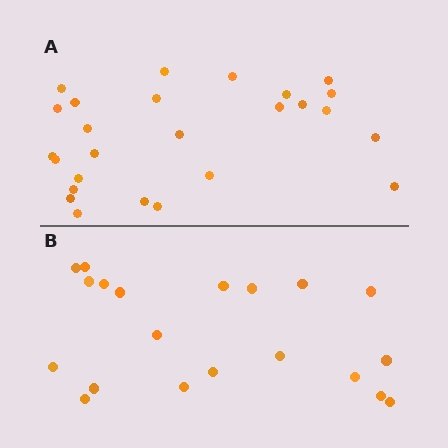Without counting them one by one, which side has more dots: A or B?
Region A (the top region) has more dots.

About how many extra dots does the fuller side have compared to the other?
Region A has about 6 more dots than region B.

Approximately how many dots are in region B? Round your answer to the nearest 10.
About 20 dots.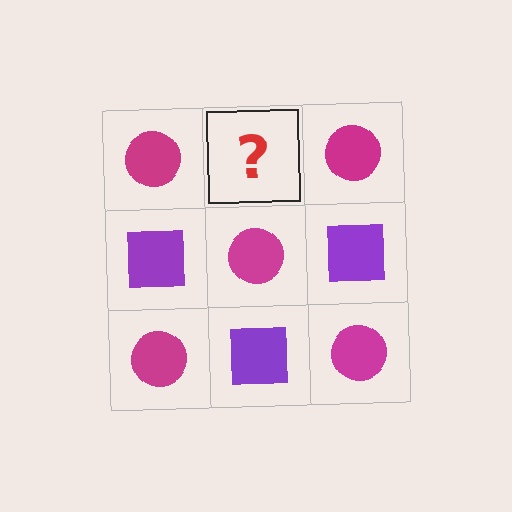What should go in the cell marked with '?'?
The missing cell should contain a purple square.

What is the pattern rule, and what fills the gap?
The rule is that it alternates magenta circle and purple square in a checkerboard pattern. The gap should be filled with a purple square.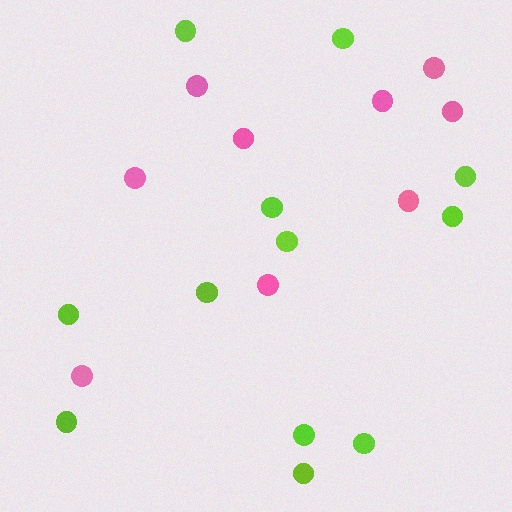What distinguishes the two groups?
There are 2 groups: one group of pink circles (9) and one group of lime circles (12).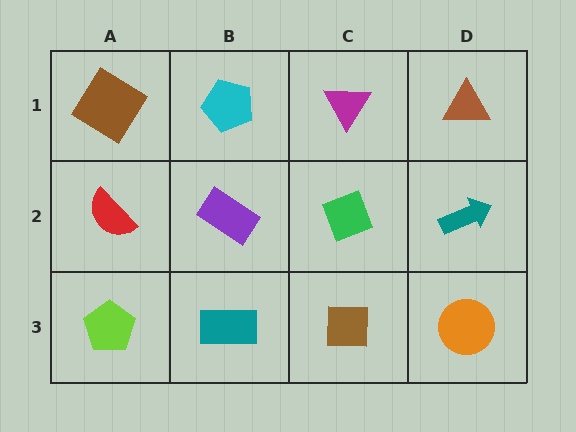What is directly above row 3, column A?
A red semicircle.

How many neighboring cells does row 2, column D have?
3.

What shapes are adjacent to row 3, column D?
A teal arrow (row 2, column D), a brown square (row 3, column C).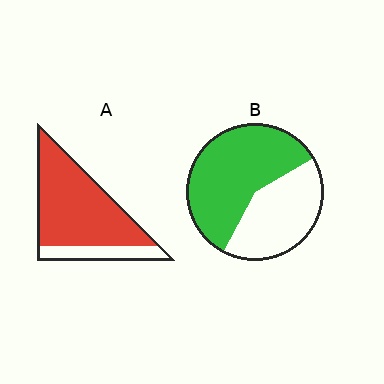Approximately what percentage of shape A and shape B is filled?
A is approximately 80% and B is approximately 60%.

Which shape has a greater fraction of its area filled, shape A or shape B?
Shape A.